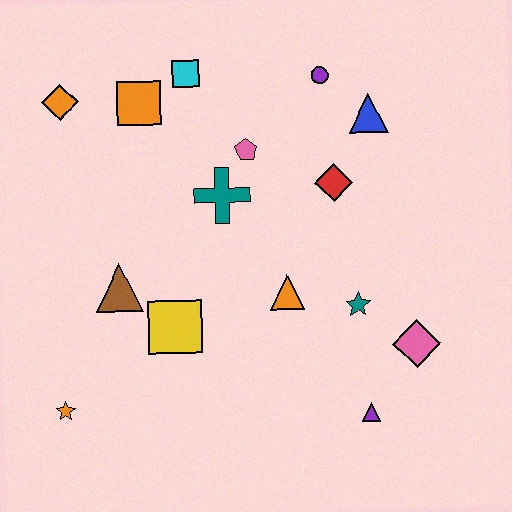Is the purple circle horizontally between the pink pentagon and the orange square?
No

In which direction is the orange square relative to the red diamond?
The orange square is to the left of the red diamond.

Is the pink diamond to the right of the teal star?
Yes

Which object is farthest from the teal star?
The orange diamond is farthest from the teal star.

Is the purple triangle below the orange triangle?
Yes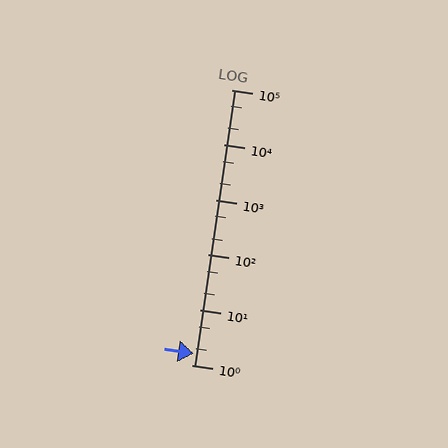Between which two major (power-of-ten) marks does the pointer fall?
The pointer is between 1 and 10.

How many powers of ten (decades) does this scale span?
The scale spans 5 decades, from 1 to 100000.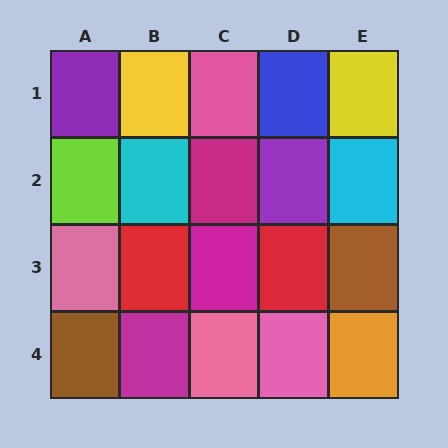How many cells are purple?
2 cells are purple.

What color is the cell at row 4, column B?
Magenta.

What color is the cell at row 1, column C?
Pink.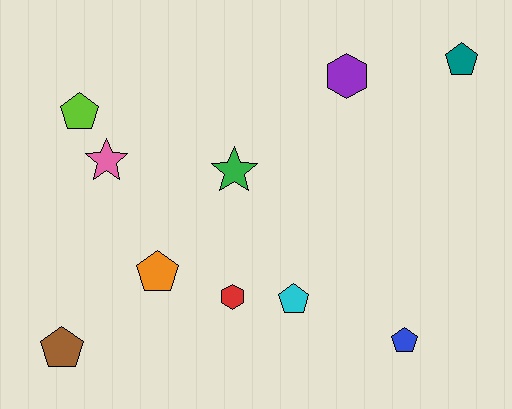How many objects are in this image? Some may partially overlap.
There are 10 objects.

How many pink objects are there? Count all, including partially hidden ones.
There is 1 pink object.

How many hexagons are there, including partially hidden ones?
There are 2 hexagons.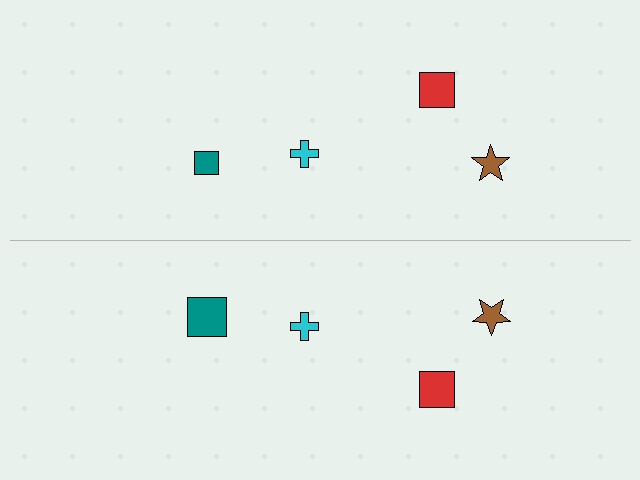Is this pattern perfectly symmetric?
No, the pattern is not perfectly symmetric. The teal square on the bottom side has a different size than its mirror counterpart.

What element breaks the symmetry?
The teal square on the bottom side has a different size than its mirror counterpart.